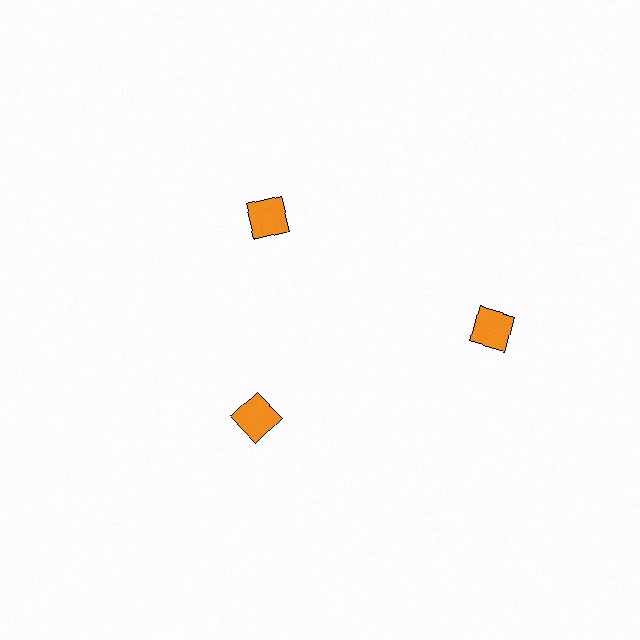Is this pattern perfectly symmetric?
No. The 3 orange squares are arranged in a ring, but one element near the 3 o'clock position is pushed outward from the center, breaking the 3-fold rotational symmetry.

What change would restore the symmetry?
The symmetry would be restored by moving it inward, back onto the ring so that all 3 squares sit at equal angles and equal distance from the center.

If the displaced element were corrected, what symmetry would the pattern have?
It would have 3-fold rotational symmetry — the pattern would map onto itself every 120 degrees.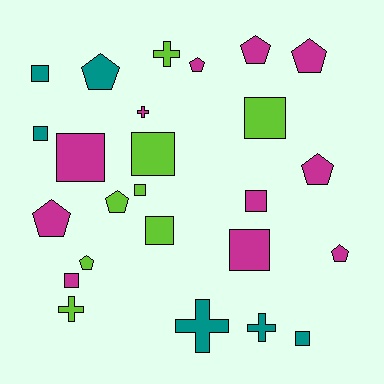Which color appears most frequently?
Magenta, with 11 objects.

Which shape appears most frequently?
Square, with 11 objects.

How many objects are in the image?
There are 25 objects.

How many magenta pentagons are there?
There are 6 magenta pentagons.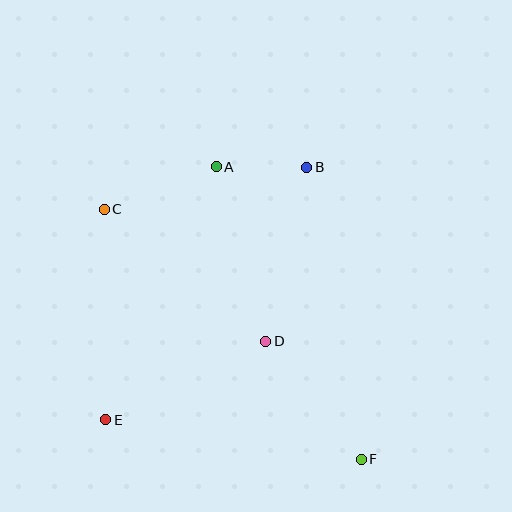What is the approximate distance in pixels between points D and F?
The distance between D and F is approximately 152 pixels.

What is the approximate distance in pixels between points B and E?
The distance between B and E is approximately 323 pixels.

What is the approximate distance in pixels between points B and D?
The distance between B and D is approximately 179 pixels.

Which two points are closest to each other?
Points A and B are closest to each other.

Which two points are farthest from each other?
Points C and F are farthest from each other.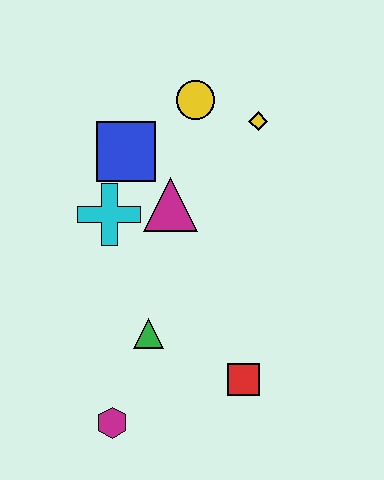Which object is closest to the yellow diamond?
The yellow circle is closest to the yellow diamond.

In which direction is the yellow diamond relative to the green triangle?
The yellow diamond is above the green triangle.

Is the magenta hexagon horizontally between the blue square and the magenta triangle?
No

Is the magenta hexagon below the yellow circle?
Yes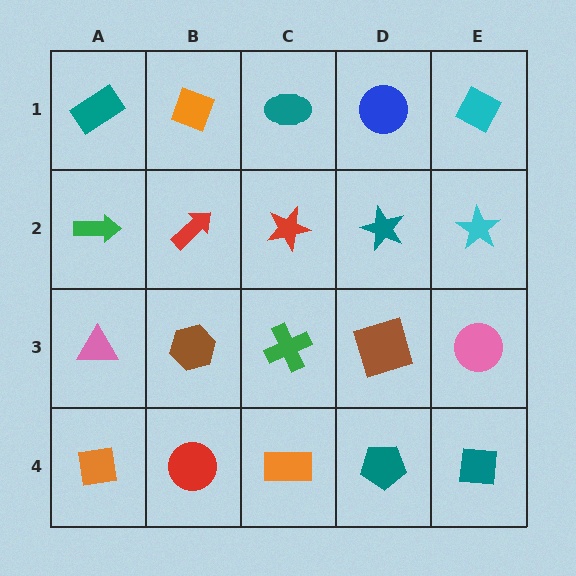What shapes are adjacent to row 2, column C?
A teal ellipse (row 1, column C), a green cross (row 3, column C), a red arrow (row 2, column B), a teal star (row 2, column D).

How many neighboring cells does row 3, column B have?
4.